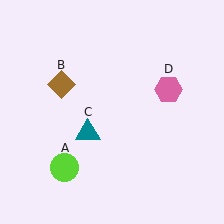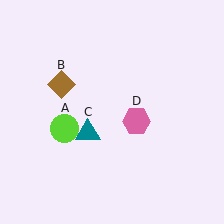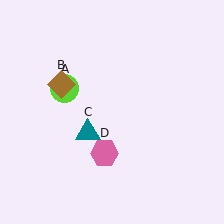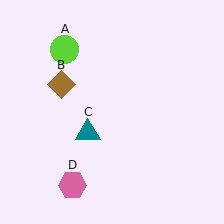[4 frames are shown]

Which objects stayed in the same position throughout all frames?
Brown diamond (object B) and teal triangle (object C) remained stationary.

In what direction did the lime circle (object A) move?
The lime circle (object A) moved up.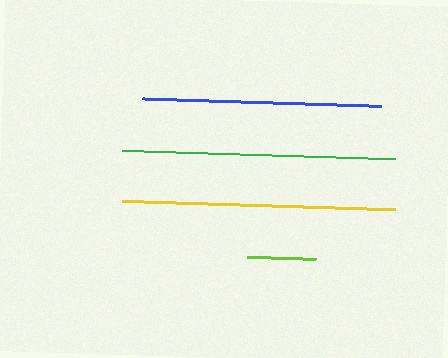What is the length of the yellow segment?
The yellow segment is approximately 273 pixels long.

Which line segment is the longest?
The green line is the longest at approximately 274 pixels.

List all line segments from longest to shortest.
From longest to shortest: green, yellow, blue, lime.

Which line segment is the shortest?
The lime line is the shortest at approximately 68 pixels.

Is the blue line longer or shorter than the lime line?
The blue line is longer than the lime line.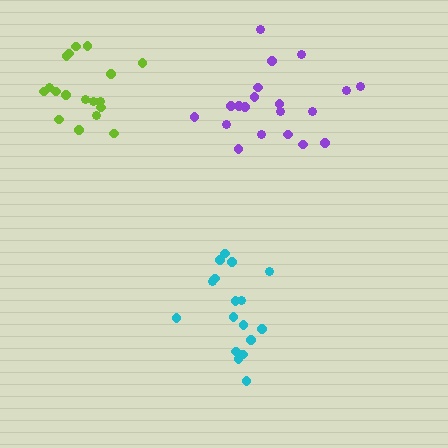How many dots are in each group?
Group 1: 17 dots, Group 2: 18 dots, Group 3: 20 dots (55 total).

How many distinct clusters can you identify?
There are 3 distinct clusters.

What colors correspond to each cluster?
The clusters are colored: cyan, lime, purple.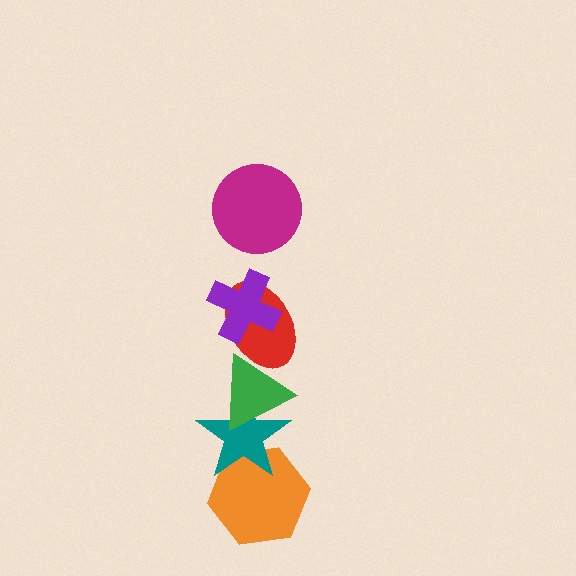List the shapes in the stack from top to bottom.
From top to bottom: the magenta circle, the purple cross, the red ellipse, the green triangle, the teal star, the orange hexagon.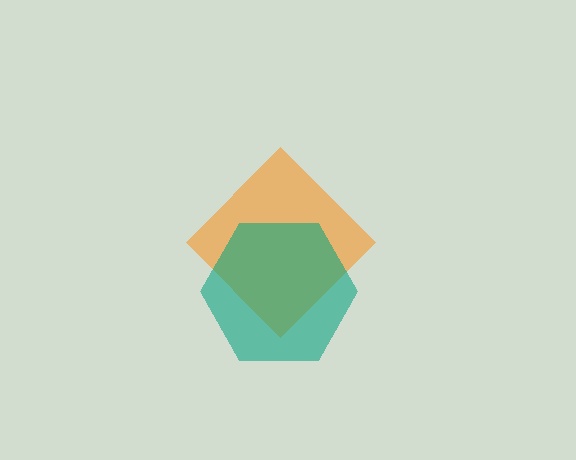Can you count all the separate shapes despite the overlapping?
Yes, there are 2 separate shapes.